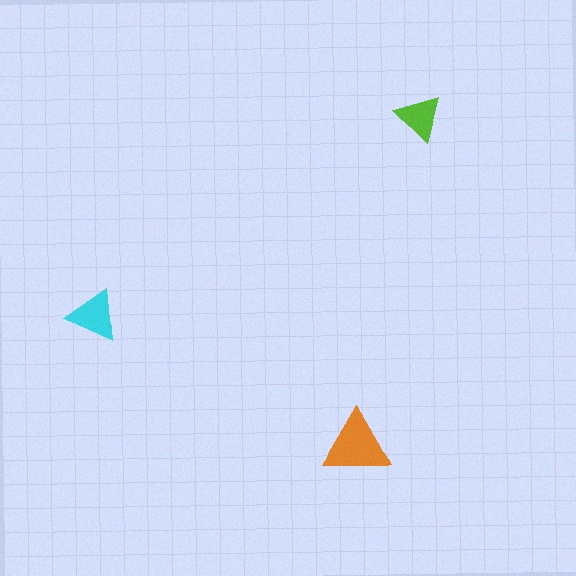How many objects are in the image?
There are 3 objects in the image.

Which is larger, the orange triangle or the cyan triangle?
The orange one.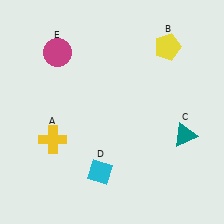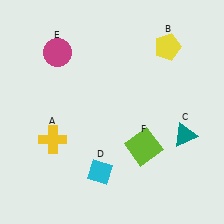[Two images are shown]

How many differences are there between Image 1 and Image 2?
There is 1 difference between the two images.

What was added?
A lime square (F) was added in Image 2.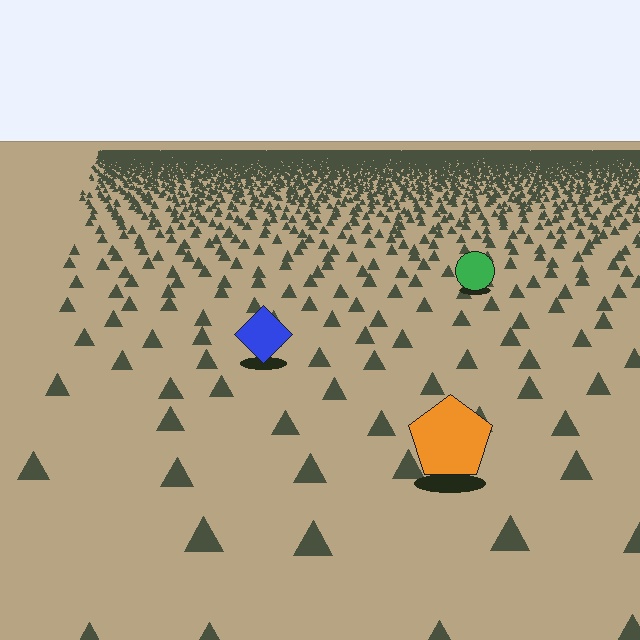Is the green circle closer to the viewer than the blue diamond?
No. The blue diamond is closer — you can tell from the texture gradient: the ground texture is coarser near it.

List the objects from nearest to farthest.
From nearest to farthest: the orange pentagon, the blue diamond, the green circle.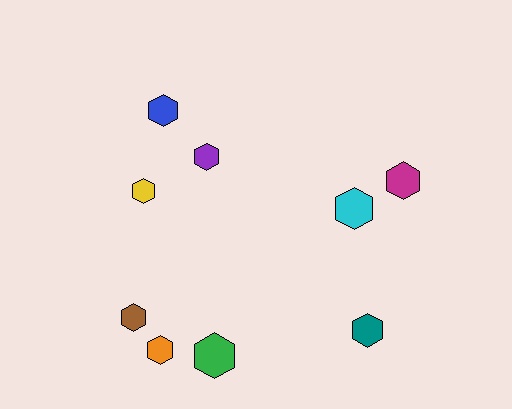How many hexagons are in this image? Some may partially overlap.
There are 9 hexagons.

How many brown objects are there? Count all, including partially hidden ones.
There is 1 brown object.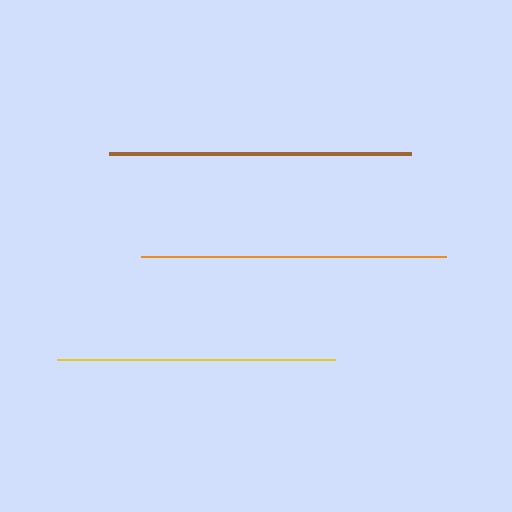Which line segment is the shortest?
The yellow line is the shortest at approximately 277 pixels.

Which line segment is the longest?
The orange line is the longest at approximately 305 pixels.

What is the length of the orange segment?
The orange segment is approximately 305 pixels long.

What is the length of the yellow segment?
The yellow segment is approximately 277 pixels long.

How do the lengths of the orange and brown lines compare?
The orange and brown lines are approximately the same length.